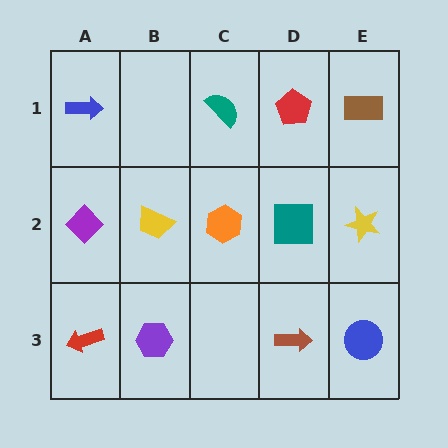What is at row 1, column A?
A blue arrow.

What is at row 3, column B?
A purple hexagon.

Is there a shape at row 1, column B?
No, that cell is empty.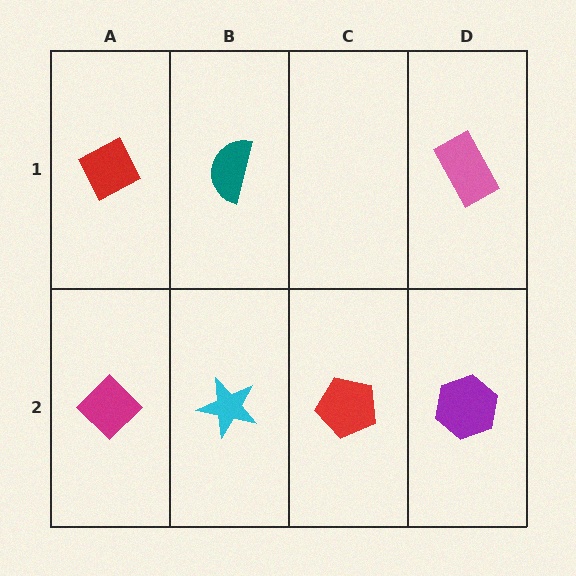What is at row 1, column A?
A red diamond.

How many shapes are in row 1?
3 shapes.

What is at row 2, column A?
A magenta diamond.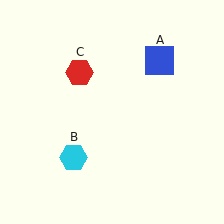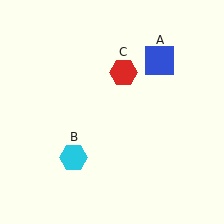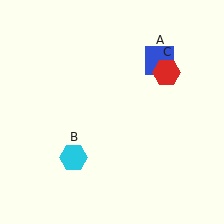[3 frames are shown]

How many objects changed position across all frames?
1 object changed position: red hexagon (object C).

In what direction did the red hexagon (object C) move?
The red hexagon (object C) moved right.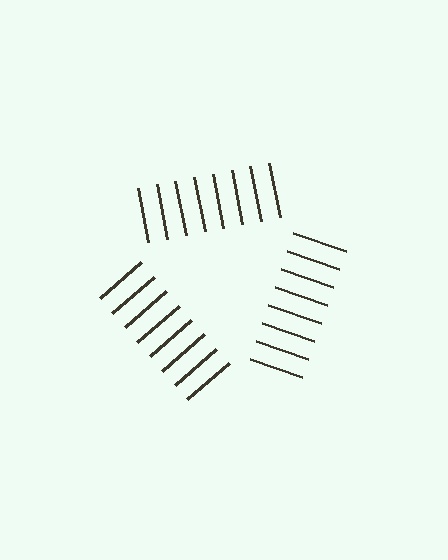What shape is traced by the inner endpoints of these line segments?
An illusory triangle — the line segments terminate on its edges but no continuous stroke is drawn.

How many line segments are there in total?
24 — 8 along each of the 3 edges.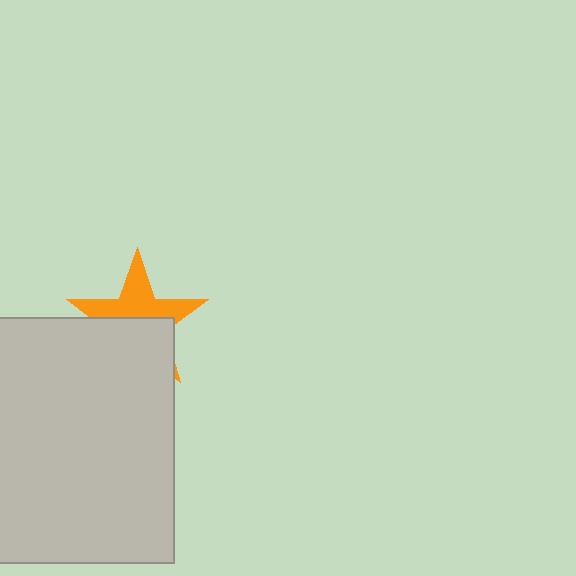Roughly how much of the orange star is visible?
About half of it is visible (roughly 48%).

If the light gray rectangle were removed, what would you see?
You would see the complete orange star.